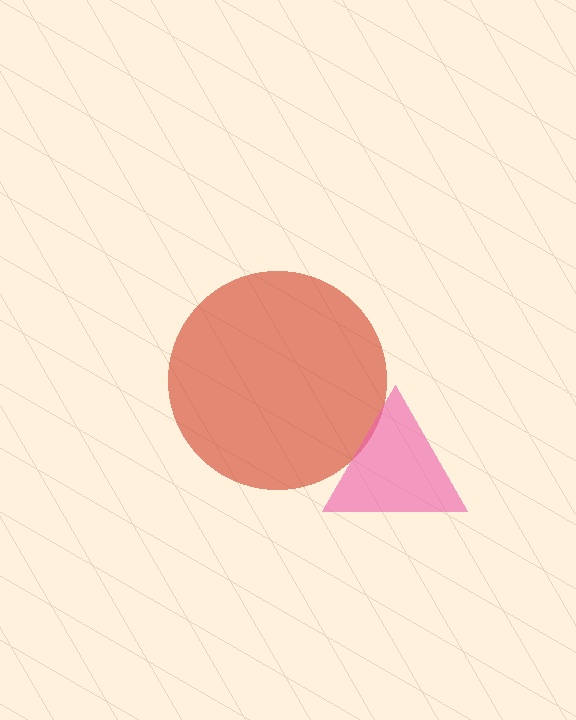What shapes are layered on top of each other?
The layered shapes are: a red circle, a pink triangle.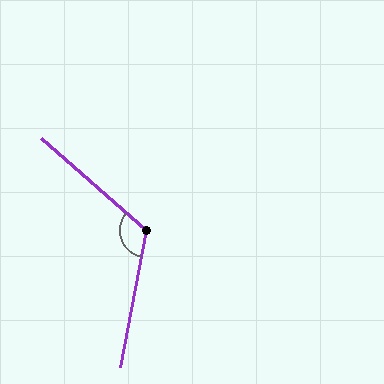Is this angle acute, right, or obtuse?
It is obtuse.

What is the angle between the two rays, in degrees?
Approximately 121 degrees.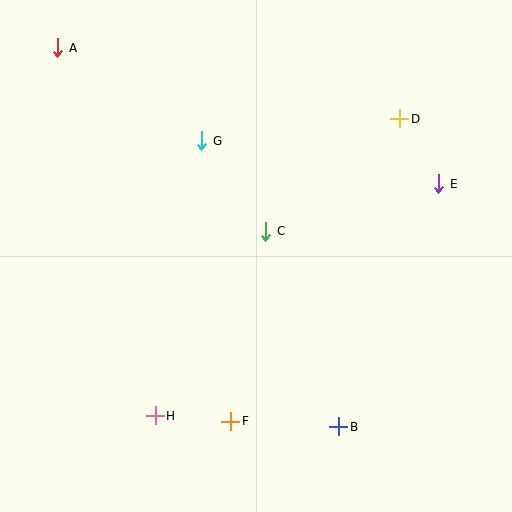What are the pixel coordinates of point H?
Point H is at (155, 416).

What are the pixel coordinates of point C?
Point C is at (266, 231).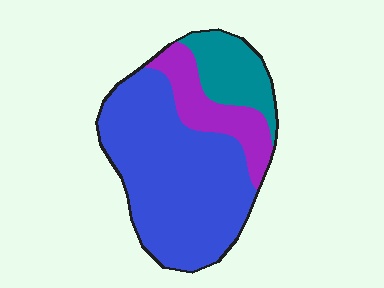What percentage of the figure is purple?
Purple takes up less than a quarter of the figure.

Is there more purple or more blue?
Blue.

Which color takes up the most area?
Blue, at roughly 65%.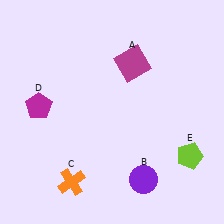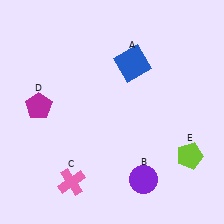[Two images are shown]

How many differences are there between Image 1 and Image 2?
There are 2 differences between the two images.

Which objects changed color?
A changed from magenta to blue. C changed from orange to pink.